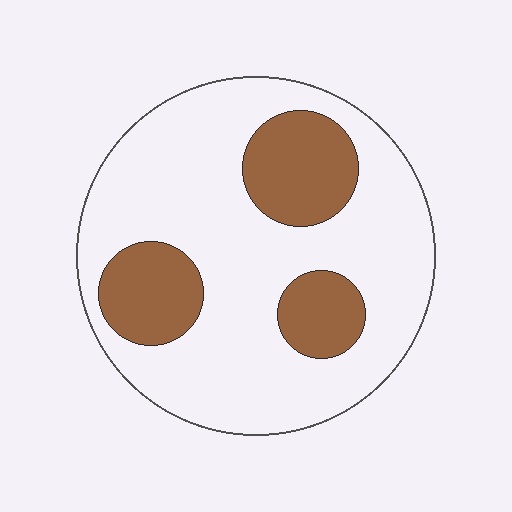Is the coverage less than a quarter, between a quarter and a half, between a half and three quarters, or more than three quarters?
Between a quarter and a half.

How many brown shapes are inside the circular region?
3.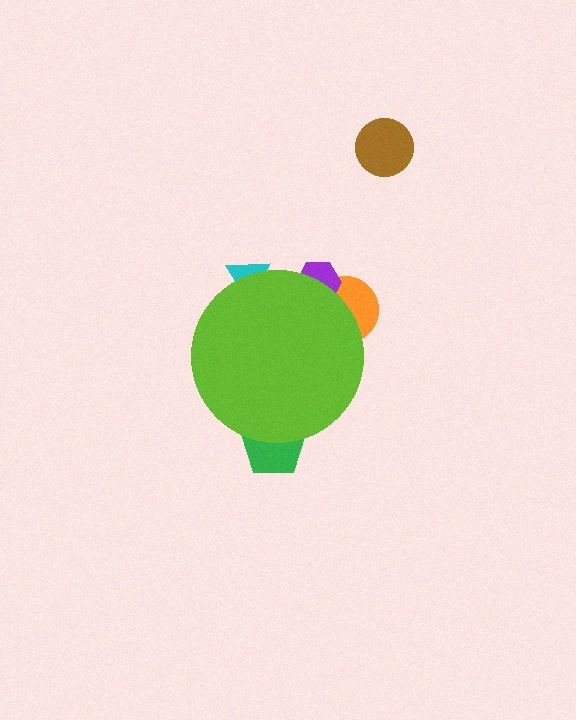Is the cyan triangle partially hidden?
Yes, the cyan triangle is partially hidden behind the lime circle.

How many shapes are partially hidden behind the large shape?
4 shapes are partially hidden.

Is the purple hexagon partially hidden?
Yes, the purple hexagon is partially hidden behind the lime circle.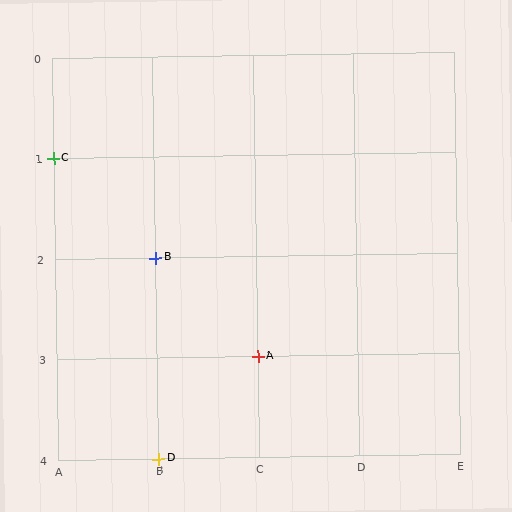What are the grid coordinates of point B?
Point B is at grid coordinates (B, 2).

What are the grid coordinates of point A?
Point A is at grid coordinates (C, 3).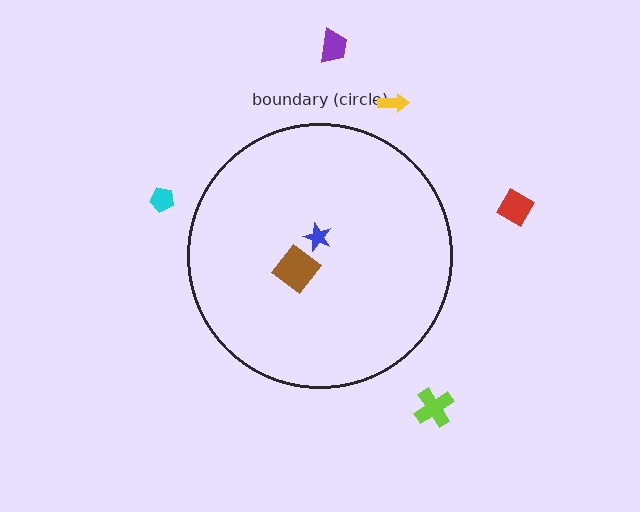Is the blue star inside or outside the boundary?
Inside.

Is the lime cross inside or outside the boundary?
Outside.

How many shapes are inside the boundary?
2 inside, 5 outside.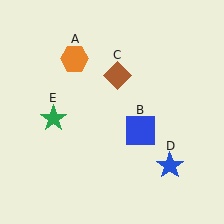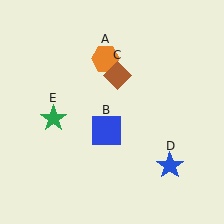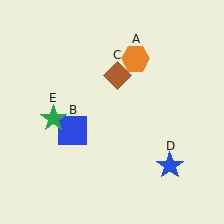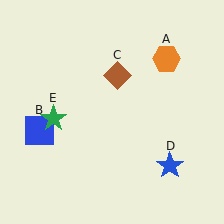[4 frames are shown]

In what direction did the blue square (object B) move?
The blue square (object B) moved left.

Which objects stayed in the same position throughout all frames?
Brown diamond (object C) and blue star (object D) and green star (object E) remained stationary.